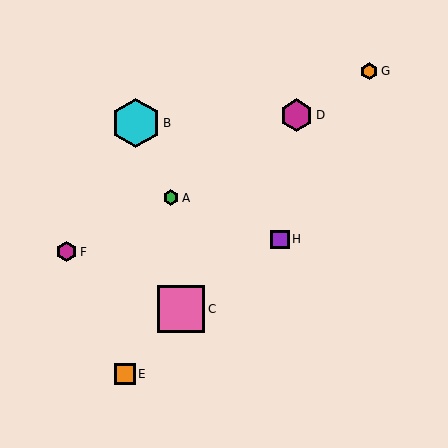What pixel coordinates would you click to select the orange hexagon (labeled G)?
Click at (369, 71) to select the orange hexagon G.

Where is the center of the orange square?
The center of the orange square is at (125, 374).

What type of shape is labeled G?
Shape G is an orange hexagon.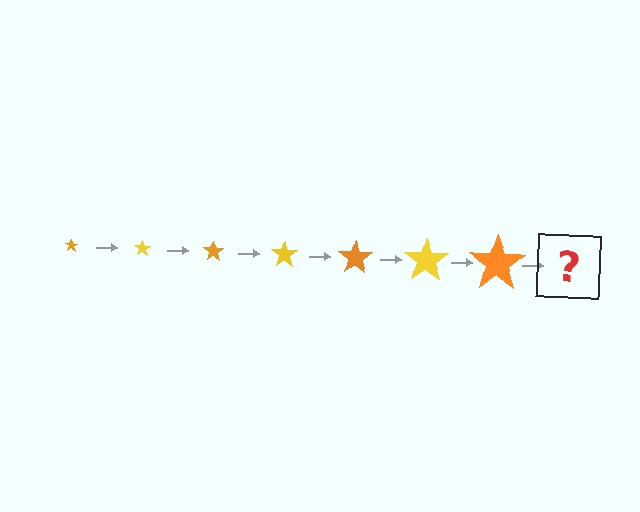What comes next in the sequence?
The next element should be a yellow star, larger than the previous one.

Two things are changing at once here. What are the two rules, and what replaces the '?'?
The two rules are that the star grows larger each step and the color cycles through orange and yellow. The '?' should be a yellow star, larger than the previous one.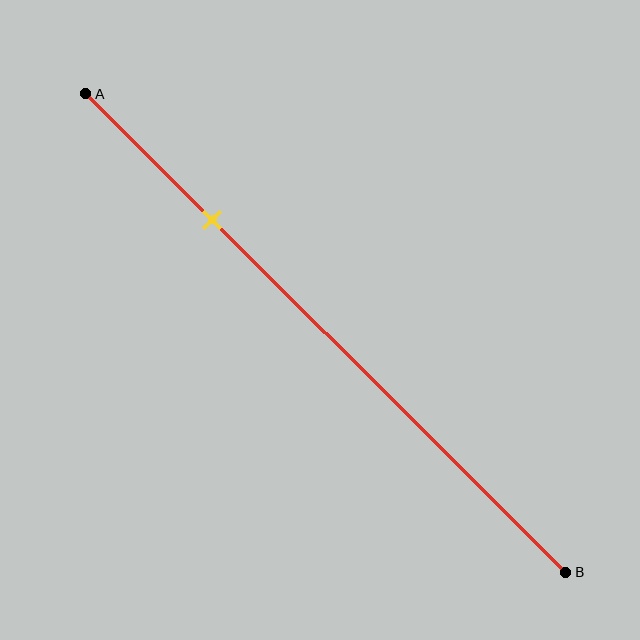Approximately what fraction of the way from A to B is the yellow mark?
The yellow mark is approximately 25% of the way from A to B.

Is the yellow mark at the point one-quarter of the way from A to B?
Yes, the mark is approximately at the one-quarter point.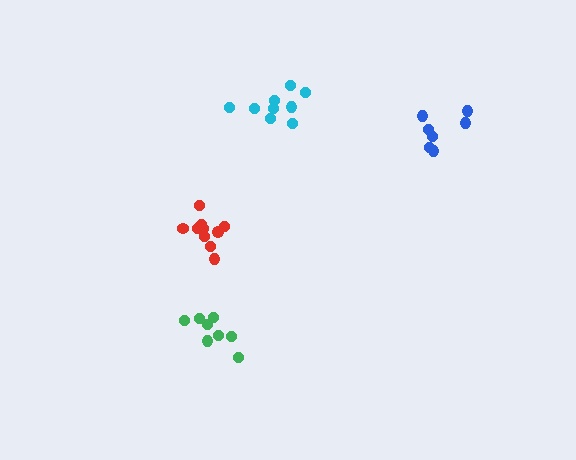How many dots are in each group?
Group 1: 7 dots, Group 2: 8 dots, Group 3: 10 dots, Group 4: 9 dots (34 total).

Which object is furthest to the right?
The blue cluster is rightmost.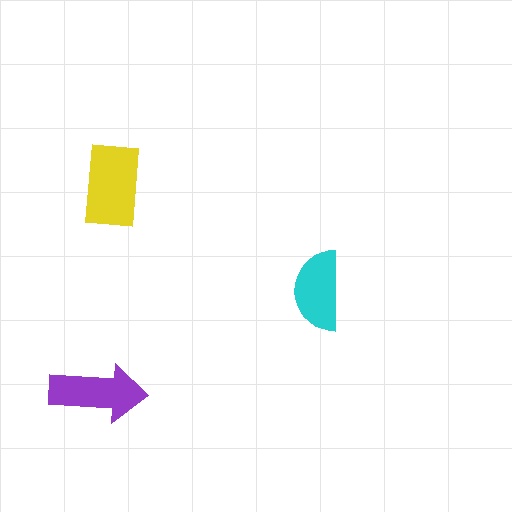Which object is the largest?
The yellow rectangle.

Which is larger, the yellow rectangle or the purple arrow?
The yellow rectangle.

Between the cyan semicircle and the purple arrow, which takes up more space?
The purple arrow.